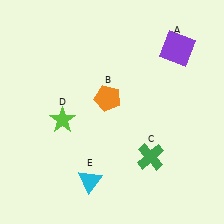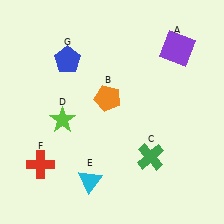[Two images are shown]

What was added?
A red cross (F), a blue pentagon (G) were added in Image 2.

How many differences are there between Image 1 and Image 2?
There are 2 differences between the two images.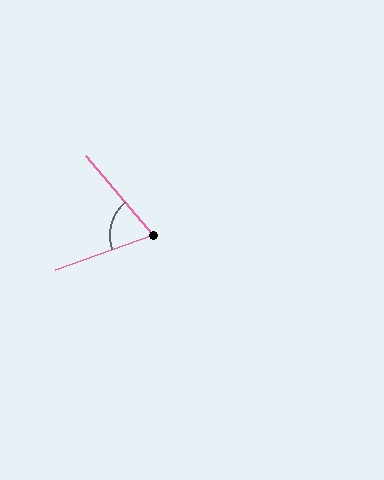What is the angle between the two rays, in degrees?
Approximately 69 degrees.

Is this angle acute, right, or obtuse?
It is acute.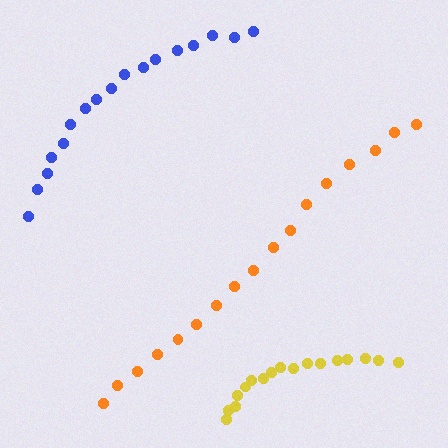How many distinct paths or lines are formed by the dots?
There are 3 distinct paths.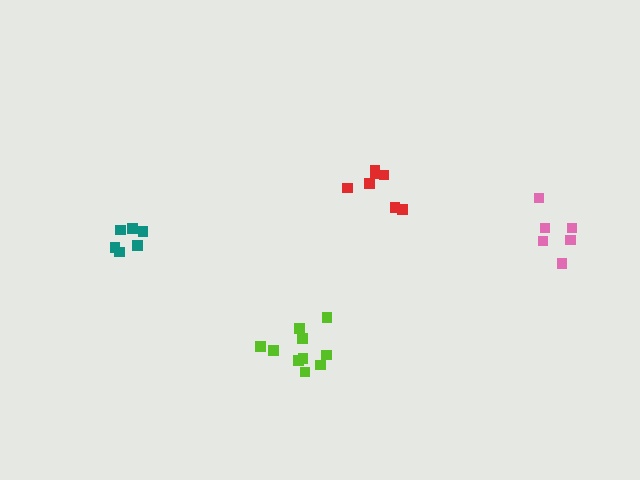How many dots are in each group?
Group 1: 6 dots, Group 2: 6 dots, Group 3: 7 dots, Group 4: 10 dots (29 total).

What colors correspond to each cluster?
The clusters are colored: pink, teal, red, lime.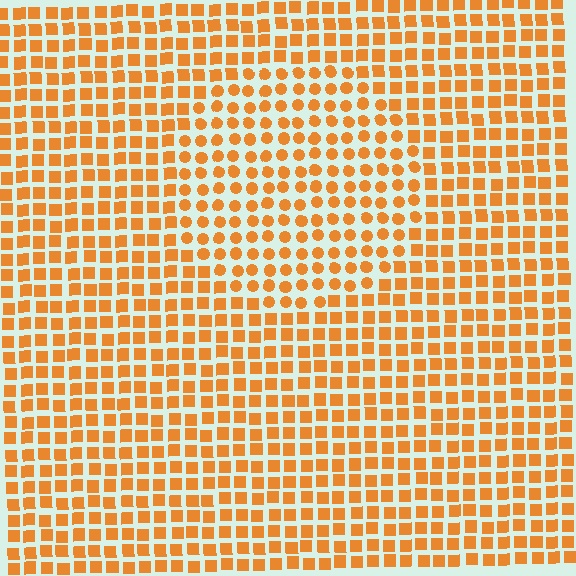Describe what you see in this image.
The image is filled with small orange elements arranged in a uniform grid. A circle-shaped region contains circles, while the surrounding area contains squares. The boundary is defined purely by the change in element shape.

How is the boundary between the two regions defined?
The boundary is defined by a change in element shape: circles inside vs. squares outside. All elements share the same color and spacing.